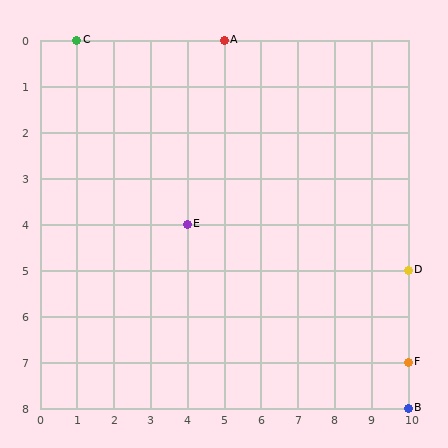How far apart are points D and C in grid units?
Points D and C are 9 columns and 5 rows apart (about 10.3 grid units diagonally).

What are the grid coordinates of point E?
Point E is at grid coordinates (4, 4).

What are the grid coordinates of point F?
Point F is at grid coordinates (10, 7).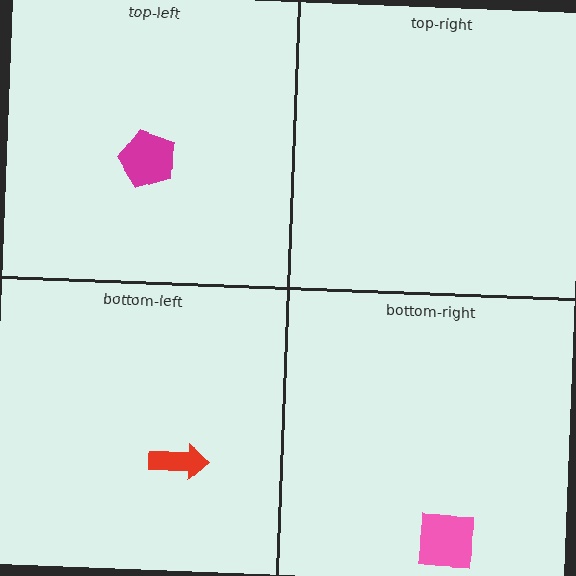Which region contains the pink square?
The bottom-right region.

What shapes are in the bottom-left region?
The red arrow.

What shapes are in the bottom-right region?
The pink square.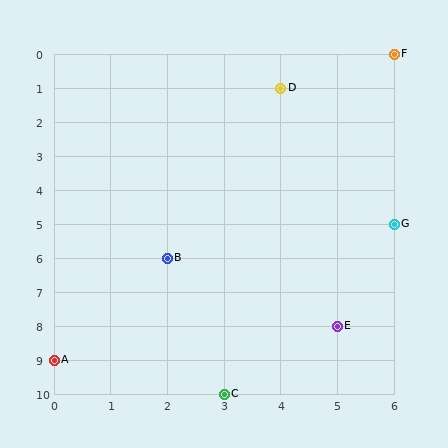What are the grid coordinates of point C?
Point C is at grid coordinates (3, 10).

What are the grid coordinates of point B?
Point B is at grid coordinates (2, 6).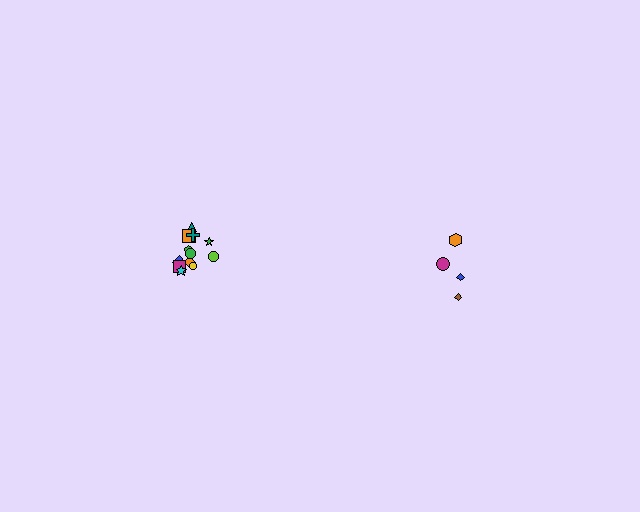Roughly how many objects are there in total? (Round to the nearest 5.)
Roughly 15 objects in total.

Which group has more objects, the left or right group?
The left group.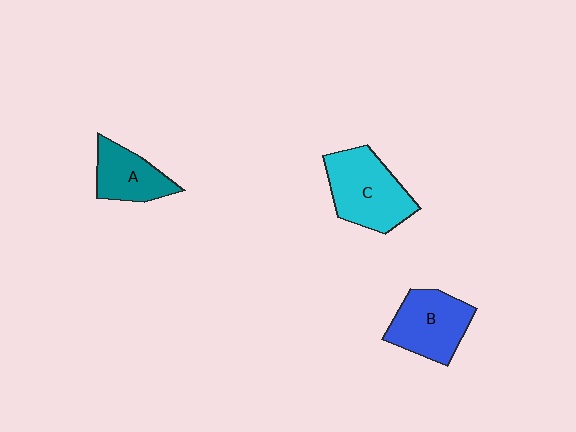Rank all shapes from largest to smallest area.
From largest to smallest: C (cyan), B (blue), A (teal).